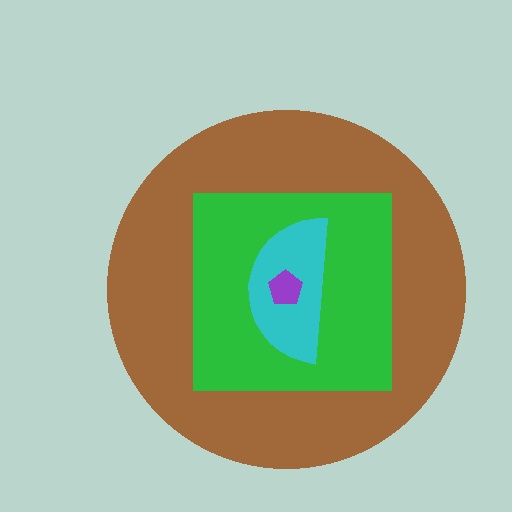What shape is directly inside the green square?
The cyan semicircle.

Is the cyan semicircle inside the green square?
Yes.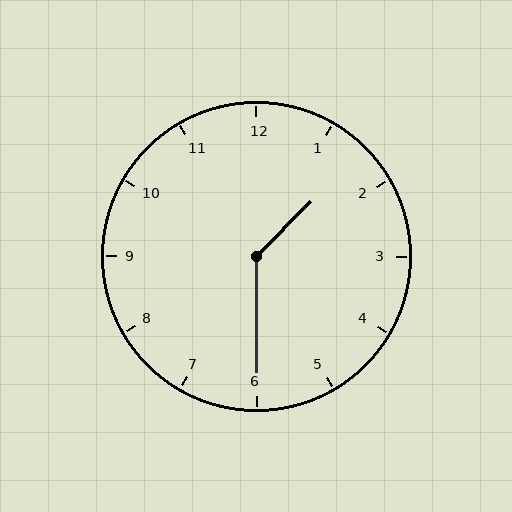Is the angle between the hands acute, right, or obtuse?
It is obtuse.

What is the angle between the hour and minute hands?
Approximately 135 degrees.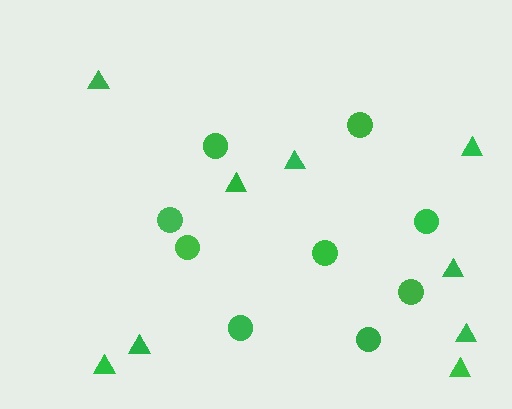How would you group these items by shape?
There are 2 groups: one group of circles (9) and one group of triangles (9).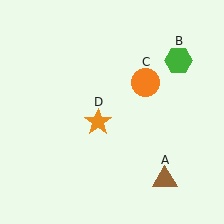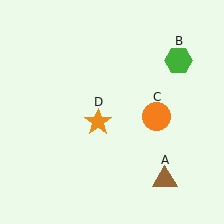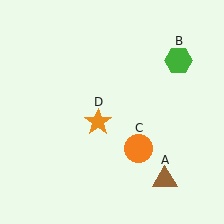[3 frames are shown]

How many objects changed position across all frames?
1 object changed position: orange circle (object C).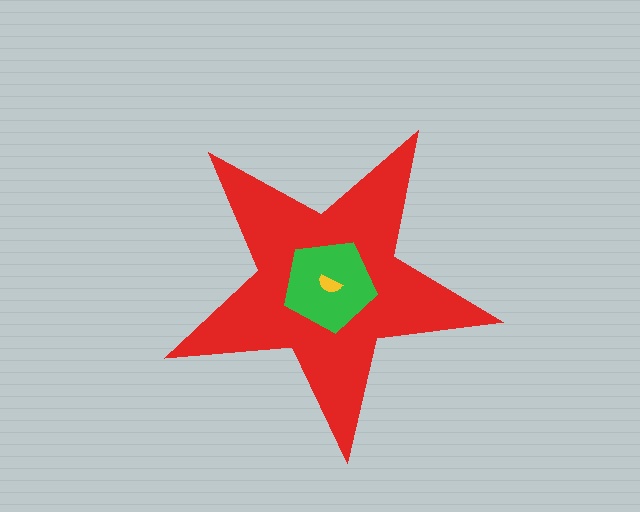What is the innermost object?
The yellow semicircle.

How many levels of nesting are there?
3.